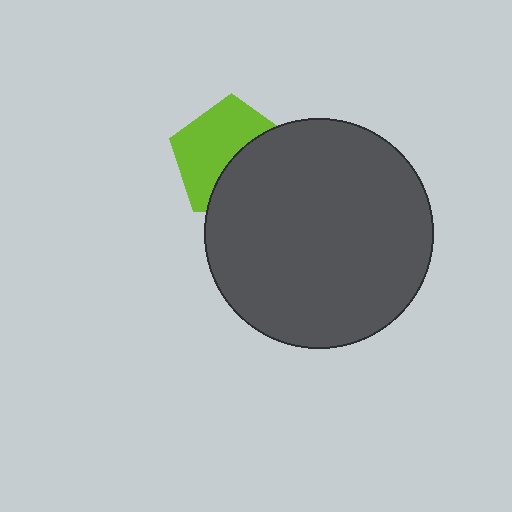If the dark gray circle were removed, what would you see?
You would see the complete lime pentagon.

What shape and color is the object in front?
The object in front is a dark gray circle.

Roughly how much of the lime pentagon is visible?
About half of it is visible (roughly 55%).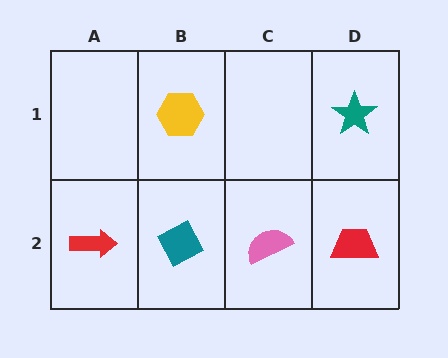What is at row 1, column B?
A yellow hexagon.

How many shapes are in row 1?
2 shapes.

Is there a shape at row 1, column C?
No, that cell is empty.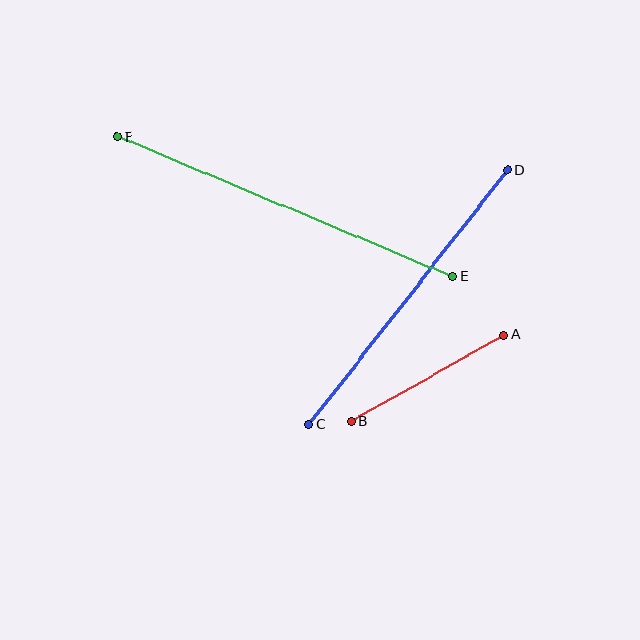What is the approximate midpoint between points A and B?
The midpoint is at approximately (428, 378) pixels.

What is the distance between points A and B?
The distance is approximately 175 pixels.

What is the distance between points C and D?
The distance is approximately 322 pixels.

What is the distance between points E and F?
The distance is approximately 364 pixels.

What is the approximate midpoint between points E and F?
The midpoint is at approximately (285, 207) pixels.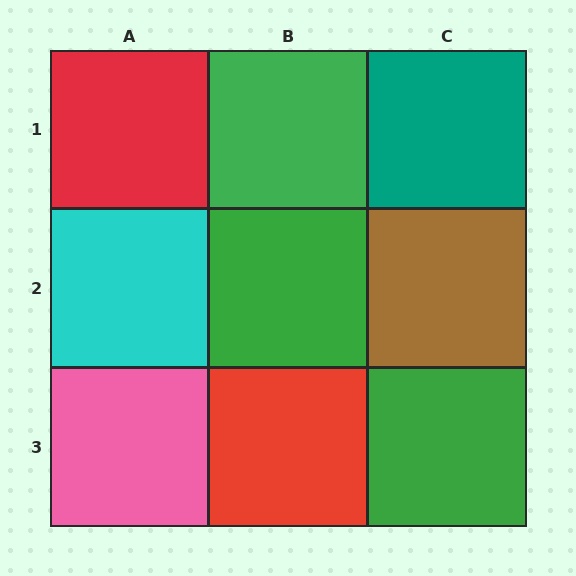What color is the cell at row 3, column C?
Green.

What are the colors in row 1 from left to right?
Red, green, teal.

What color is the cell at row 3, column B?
Red.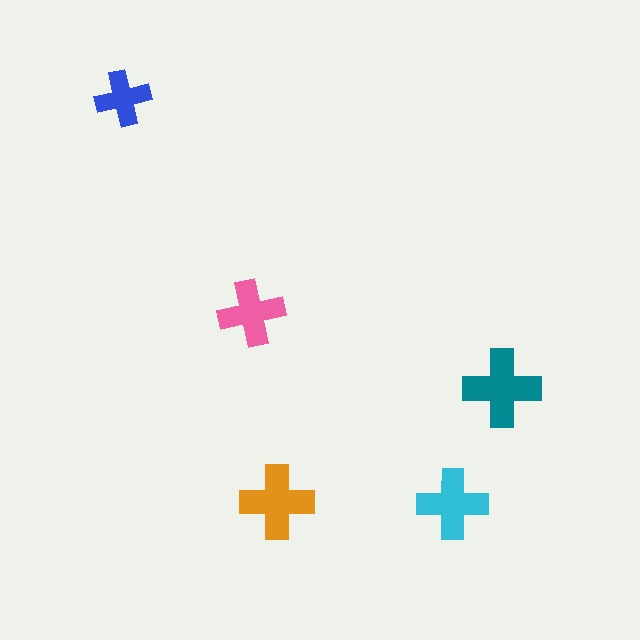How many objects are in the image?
There are 5 objects in the image.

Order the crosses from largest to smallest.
the teal one, the orange one, the cyan one, the pink one, the blue one.